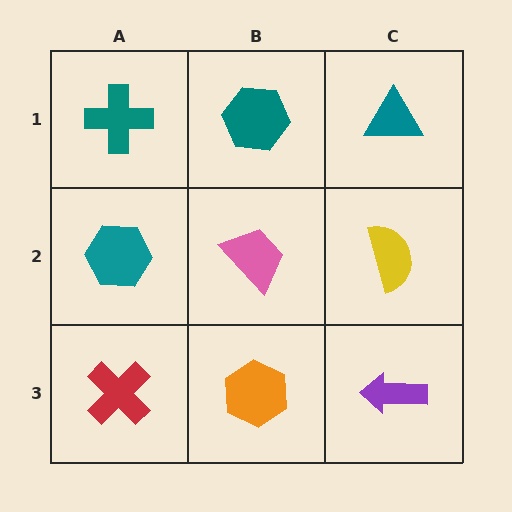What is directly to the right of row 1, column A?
A teal hexagon.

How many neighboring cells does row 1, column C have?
2.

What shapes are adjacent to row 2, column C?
A teal triangle (row 1, column C), a purple arrow (row 3, column C), a pink trapezoid (row 2, column B).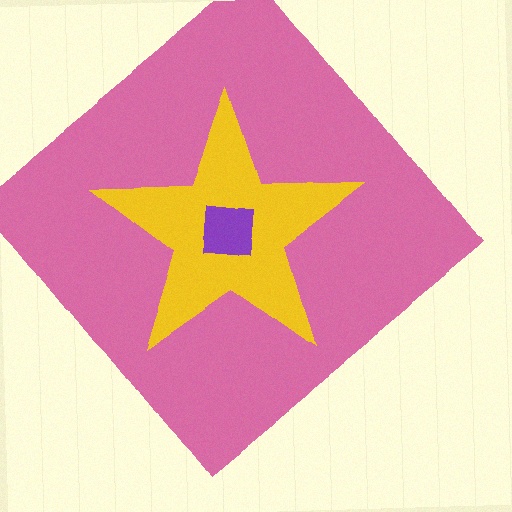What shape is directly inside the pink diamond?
The yellow star.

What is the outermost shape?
The pink diamond.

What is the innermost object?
The purple square.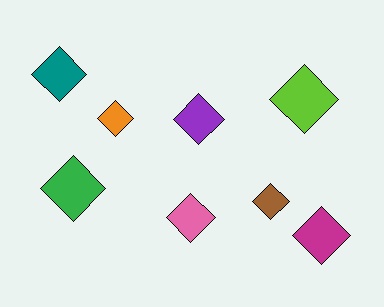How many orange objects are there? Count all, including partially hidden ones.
There is 1 orange object.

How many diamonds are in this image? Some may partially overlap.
There are 8 diamonds.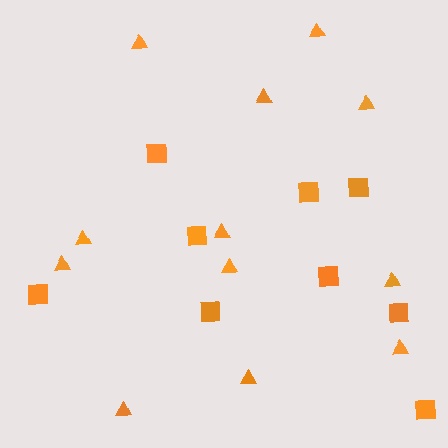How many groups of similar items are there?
There are 2 groups: one group of triangles (12) and one group of squares (9).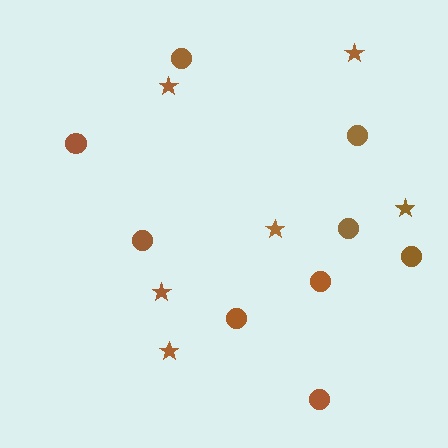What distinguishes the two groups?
There are 2 groups: one group of stars (6) and one group of circles (9).